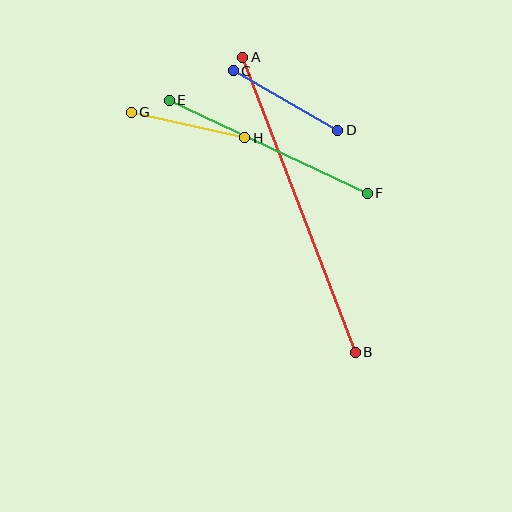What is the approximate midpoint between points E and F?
The midpoint is at approximately (268, 147) pixels.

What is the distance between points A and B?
The distance is approximately 315 pixels.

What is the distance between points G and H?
The distance is approximately 116 pixels.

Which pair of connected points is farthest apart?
Points A and B are farthest apart.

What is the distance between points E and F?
The distance is approximately 219 pixels.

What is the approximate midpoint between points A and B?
The midpoint is at approximately (299, 205) pixels.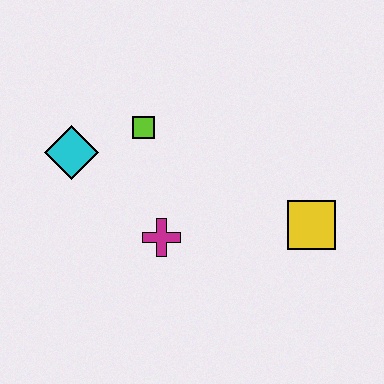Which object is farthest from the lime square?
The yellow square is farthest from the lime square.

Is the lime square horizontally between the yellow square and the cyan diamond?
Yes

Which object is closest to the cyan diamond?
The lime square is closest to the cyan diamond.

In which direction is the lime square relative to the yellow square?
The lime square is to the left of the yellow square.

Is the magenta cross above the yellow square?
No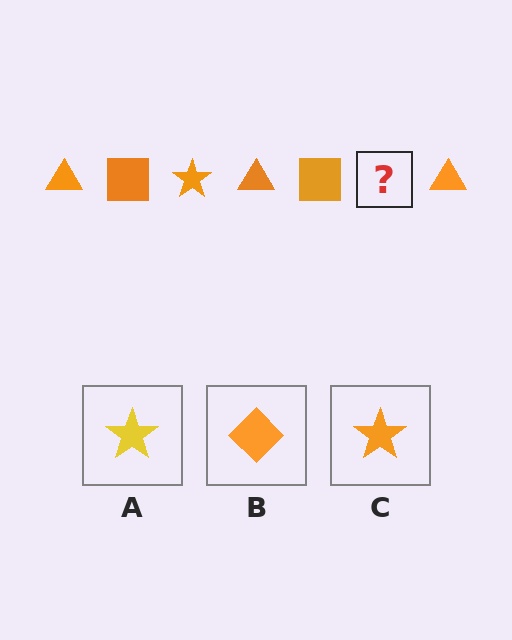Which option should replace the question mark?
Option C.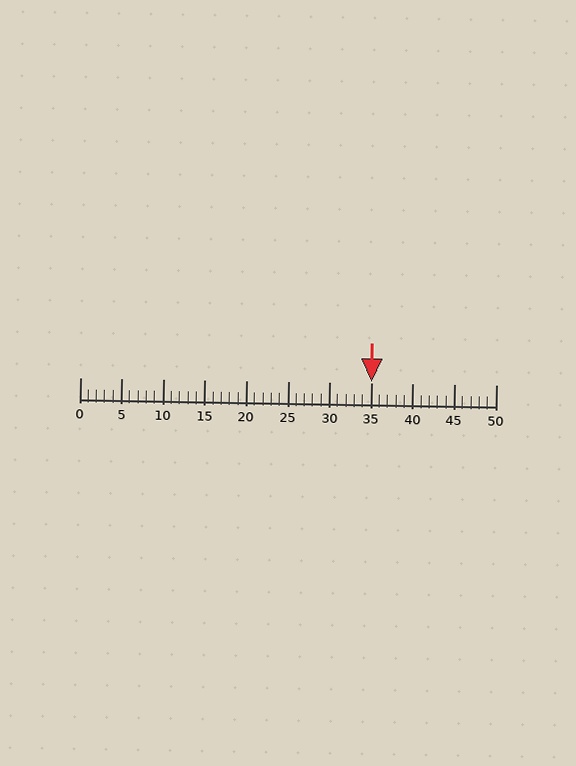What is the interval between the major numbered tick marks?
The major tick marks are spaced 5 units apart.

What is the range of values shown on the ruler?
The ruler shows values from 0 to 50.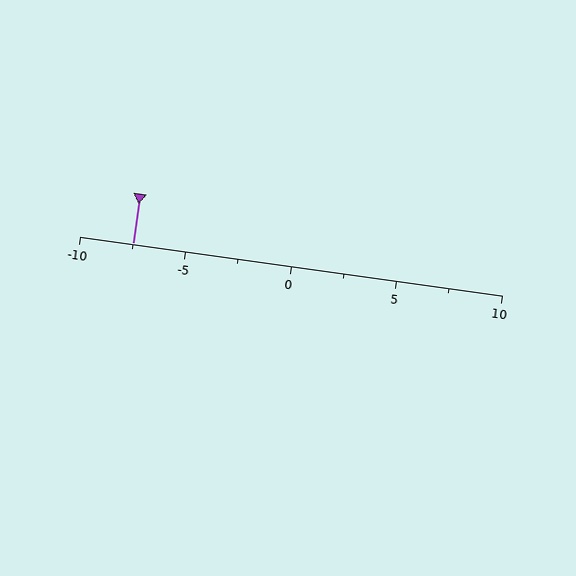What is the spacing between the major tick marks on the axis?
The major ticks are spaced 5 apart.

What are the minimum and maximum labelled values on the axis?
The axis runs from -10 to 10.